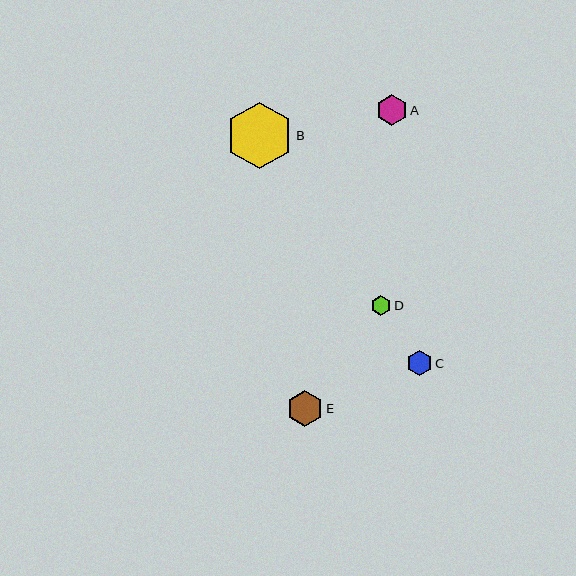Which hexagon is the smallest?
Hexagon D is the smallest with a size of approximately 20 pixels.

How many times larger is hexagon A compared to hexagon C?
Hexagon A is approximately 1.3 times the size of hexagon C.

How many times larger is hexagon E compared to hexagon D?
Hexagon E is approximately 1.8 times the size of hexagon D.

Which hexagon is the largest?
Hexagon B is the largest with a size of approximately 67 pixels.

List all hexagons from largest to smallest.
From largest to smallest: B, E, A, C, D.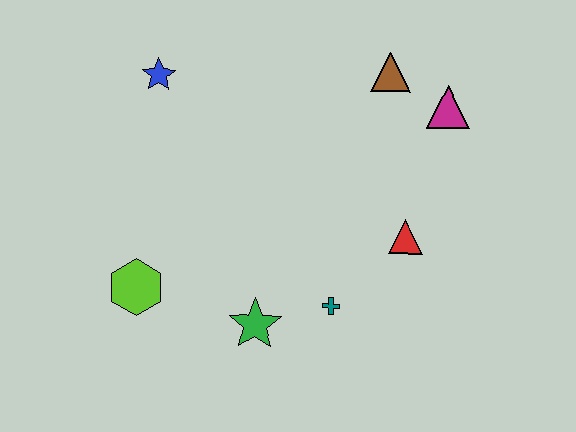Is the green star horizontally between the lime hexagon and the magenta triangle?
Yes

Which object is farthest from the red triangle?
The blue star is farthest from the red triangle.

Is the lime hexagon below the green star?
No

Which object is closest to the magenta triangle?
The brown triangle is closest to the magenta triangle.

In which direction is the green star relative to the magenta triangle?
The green star is below the magenta triangle.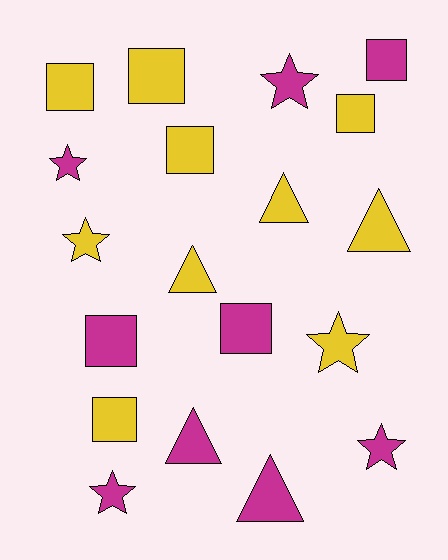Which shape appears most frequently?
Square, with 8 objects.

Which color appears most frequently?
Yellow, with 10 objects.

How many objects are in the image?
There are 19 objects.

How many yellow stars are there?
There are 2 yellow stars.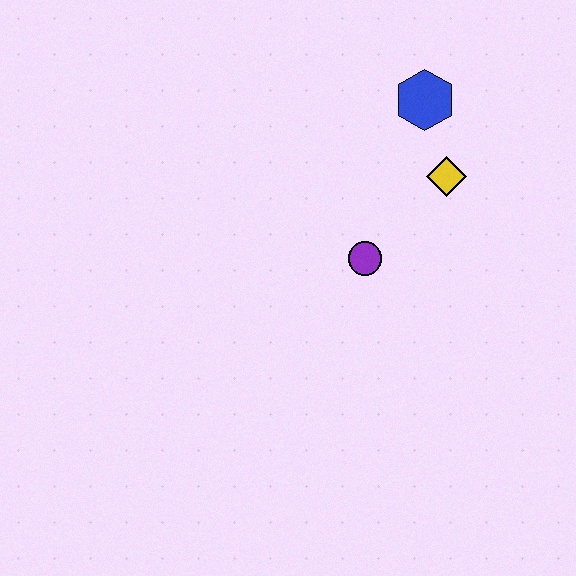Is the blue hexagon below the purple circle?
No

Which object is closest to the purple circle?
The yellow diamond is closest to the purple circle.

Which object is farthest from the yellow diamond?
The purple circle is farthest from the yellow diamond.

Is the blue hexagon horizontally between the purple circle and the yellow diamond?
Yes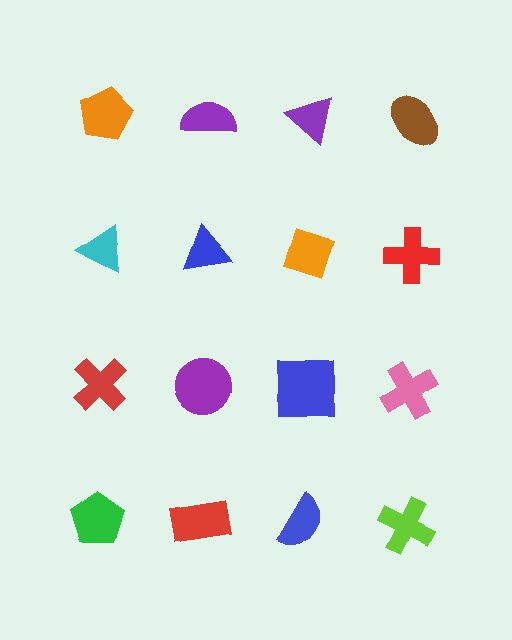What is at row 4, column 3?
A blue semicircle.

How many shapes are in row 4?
4 shapes.